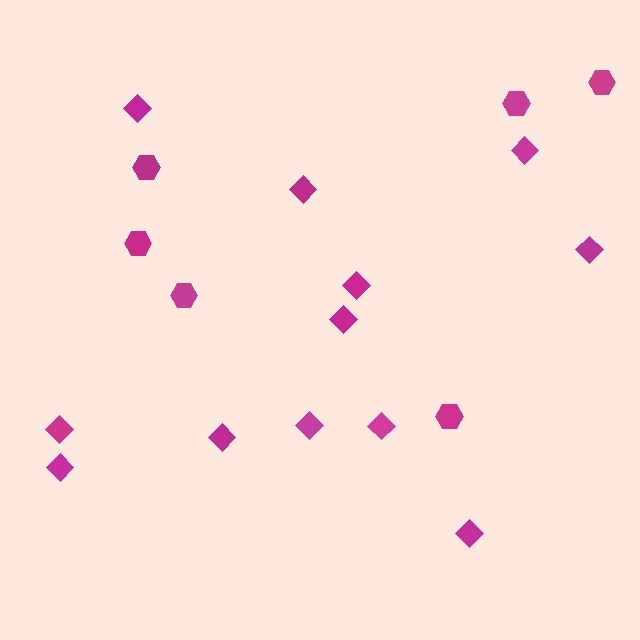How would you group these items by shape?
There are 2 groups: one group of diamonds (12) and one group of hexagons (6).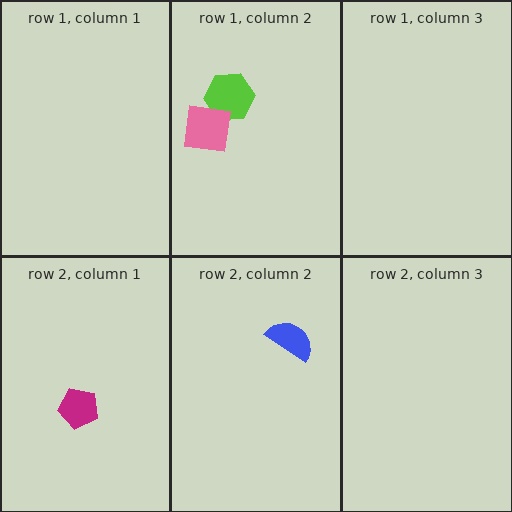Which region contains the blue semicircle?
The row 2, column 2 region.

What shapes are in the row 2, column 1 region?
The magenta pentagon.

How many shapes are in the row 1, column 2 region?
2.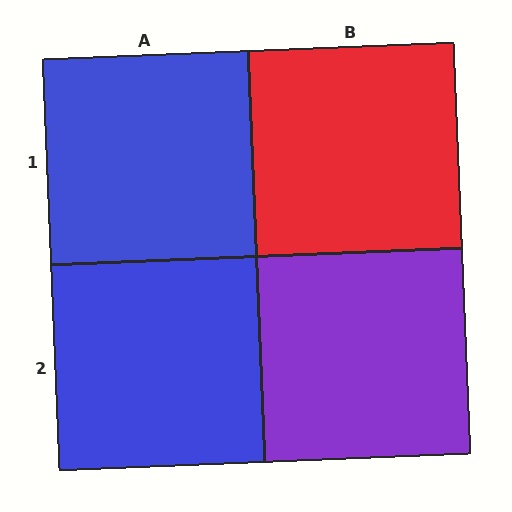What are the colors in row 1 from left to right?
Blue, red.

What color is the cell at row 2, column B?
Purple.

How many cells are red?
1 cell is red.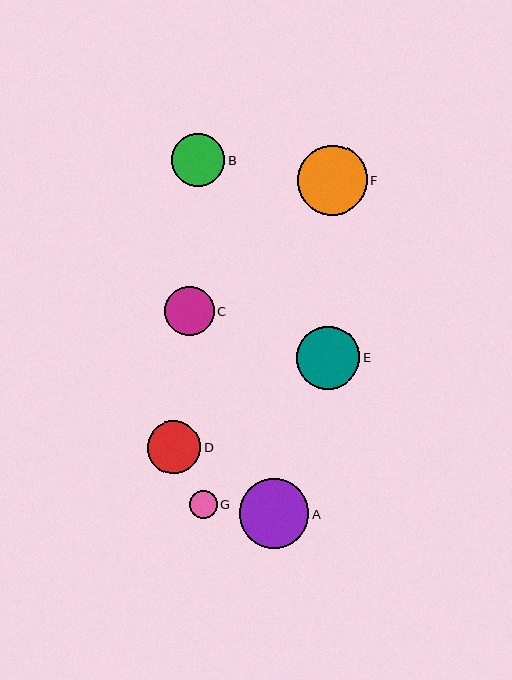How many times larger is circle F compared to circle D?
Circle F is approximately 1.3 times the size of circle D.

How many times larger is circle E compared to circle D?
Circle E is approximately 1.2 times the size of circle D.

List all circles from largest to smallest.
From largest to smallest: F, A, E, B, D, C, G.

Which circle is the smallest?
Circle G is the smallest with a size of approximately 28 pixels.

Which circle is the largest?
Circle F is the largest with a size of approximately 70 pixels.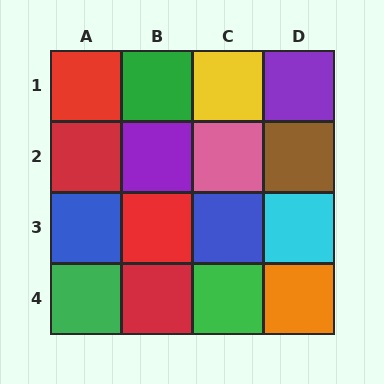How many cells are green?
3 cells are green.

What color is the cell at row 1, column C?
Yellow.